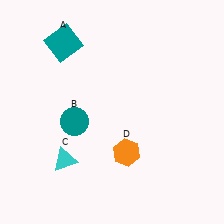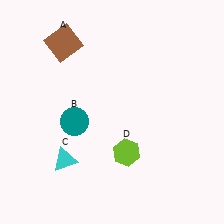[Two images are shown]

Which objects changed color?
A changed from teal to brown. D changed from orange to lime.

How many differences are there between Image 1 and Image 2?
There are 2 differences between the two images.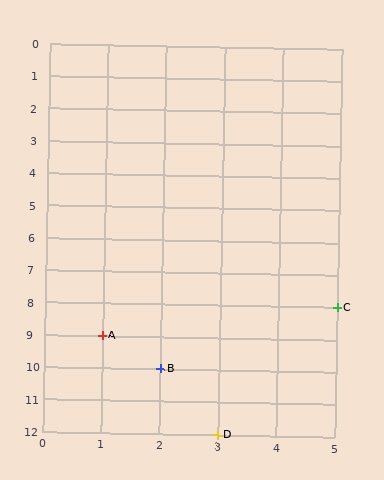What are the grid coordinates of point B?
Point B is at grid coordinates (2, 10).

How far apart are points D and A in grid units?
Points D and A are 2 columns and 3 rows apart (about 3.6 grid units diagonally).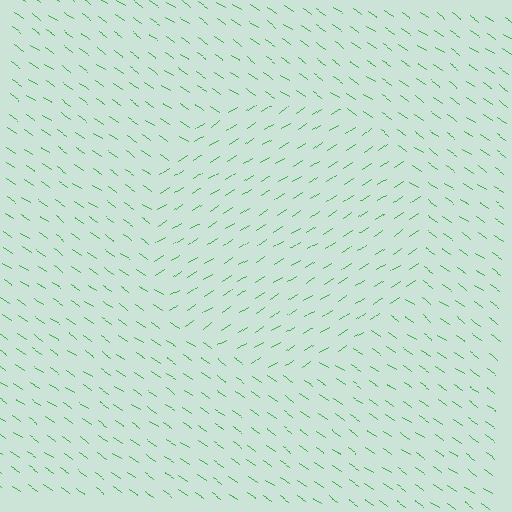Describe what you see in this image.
The image is filled with small green line segments. A circle region in the image has lines oriented differently from the surrounding lines, creating a visible texture boundary.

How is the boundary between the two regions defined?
The boundary is defined purely by a change in line orientation (approximately 68 degrees difference). All lines are the same color and thickness.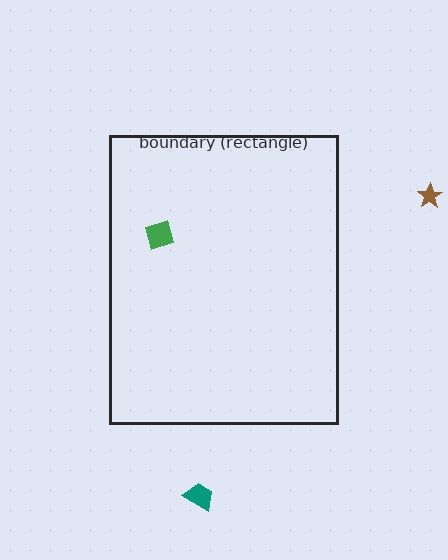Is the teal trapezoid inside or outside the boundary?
Outside.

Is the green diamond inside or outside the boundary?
Inside.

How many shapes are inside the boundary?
1 inside, 2 outside.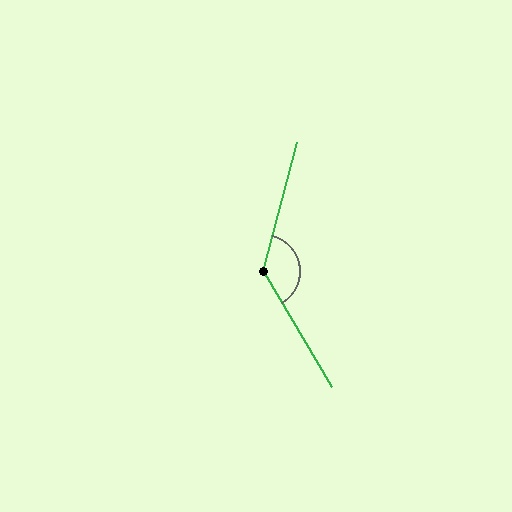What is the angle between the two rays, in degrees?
Approximately 135 degrees.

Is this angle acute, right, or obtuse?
It is obtuse.